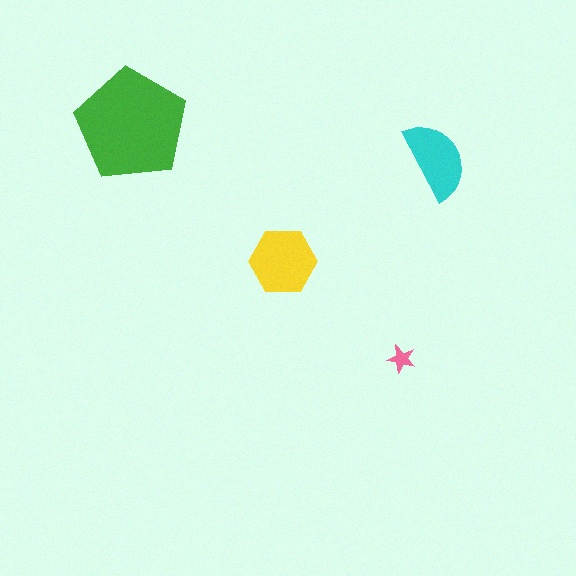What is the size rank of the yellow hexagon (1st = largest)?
2nd.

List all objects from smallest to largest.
The pink star, the cyan semicircle, the yellow hexagon, the green pentagon.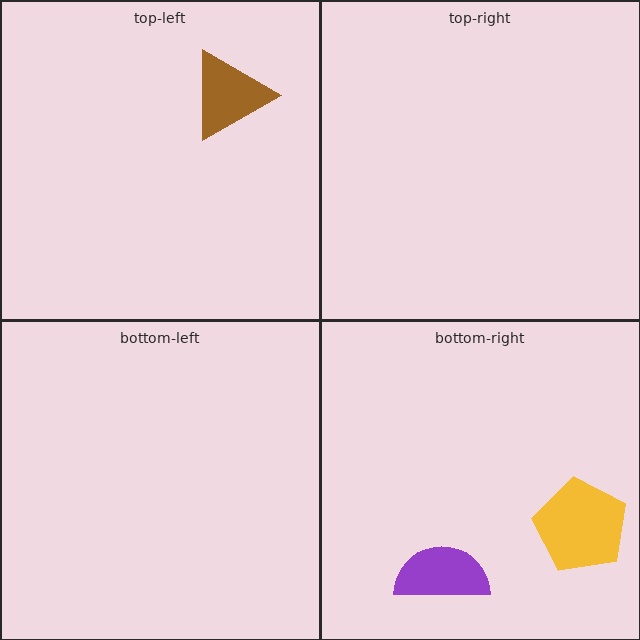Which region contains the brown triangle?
The top-left region.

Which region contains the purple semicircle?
The bottom-right region.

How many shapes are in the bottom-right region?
2.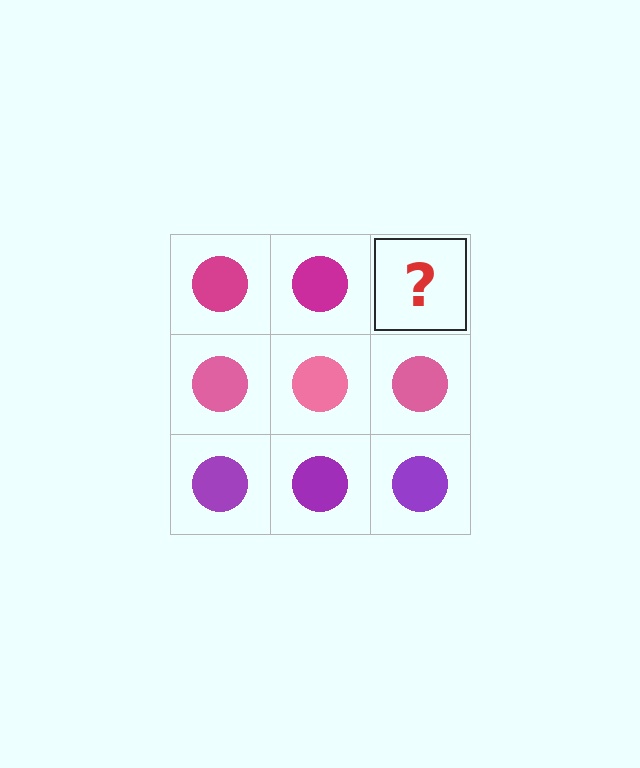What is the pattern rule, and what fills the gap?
The rule is that each row has a consistent color. The gap should be filled with a magenta circle.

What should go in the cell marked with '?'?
The missing cell should contain a magenta circle.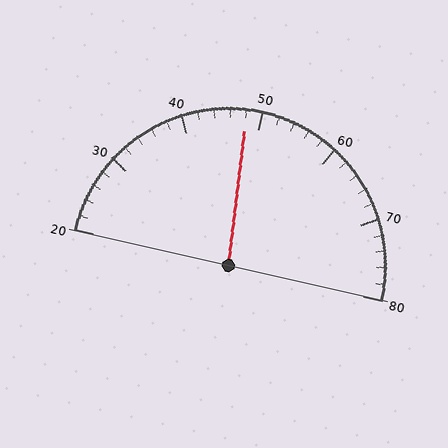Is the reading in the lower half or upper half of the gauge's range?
The reading is in the lower half of the range (20 to 80).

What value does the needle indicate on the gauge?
The needle indicates approximately 48.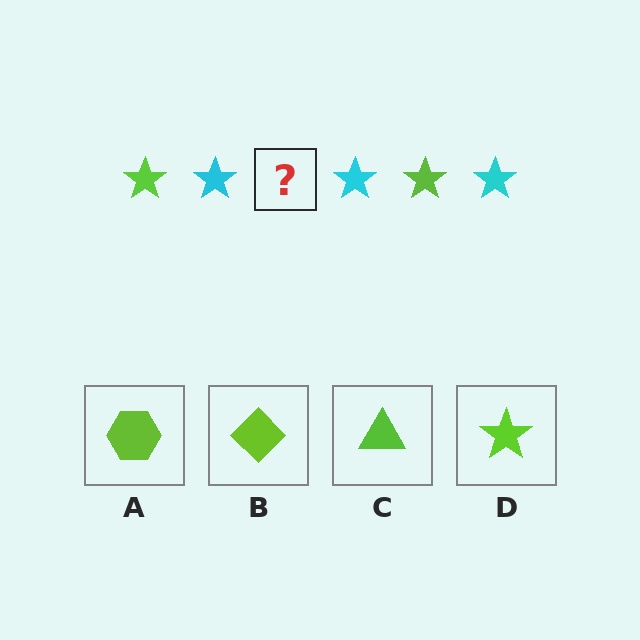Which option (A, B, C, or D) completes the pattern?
D.